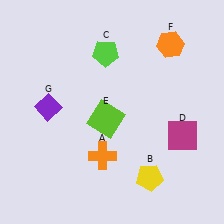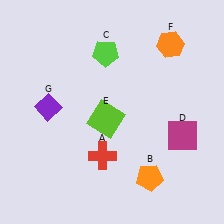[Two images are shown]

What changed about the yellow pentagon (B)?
In Image 1, B is yellow. In Image 2, it changed to orange.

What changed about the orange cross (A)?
In Image 1, A is orange. In Image 2, it changed to red.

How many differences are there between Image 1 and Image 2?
There are 2 differences between the two images.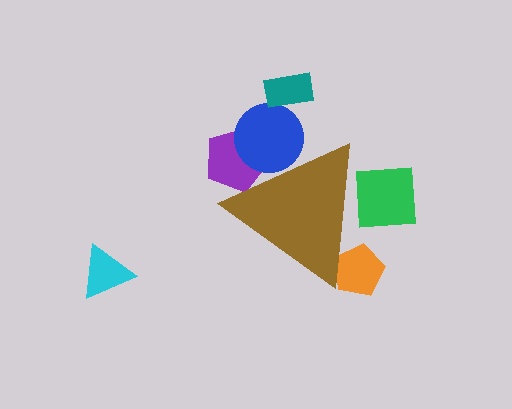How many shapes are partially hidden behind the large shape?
4 shapes are partially hidden.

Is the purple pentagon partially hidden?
Yes, the purple pentagon is partially hidden behind the brown triangle.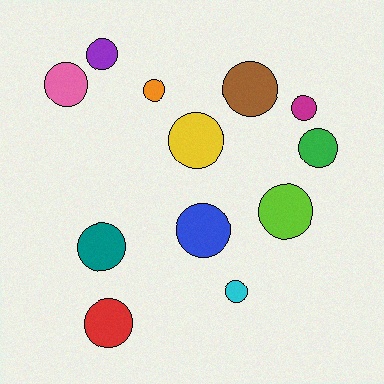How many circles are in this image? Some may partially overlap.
There are 12 circles.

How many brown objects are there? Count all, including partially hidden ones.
There is 1 brown object.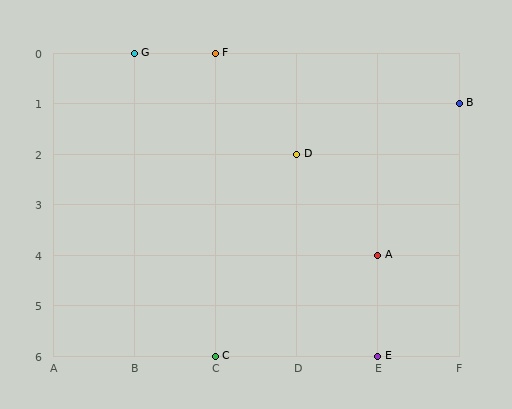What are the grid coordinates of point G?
Point G is at grid coordinates (B, 0).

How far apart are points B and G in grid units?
Points B and G are 4 columns and 1 row apart (about 4.1 grid units diagonally).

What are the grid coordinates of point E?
Point E is at grid coordinates (E, 6).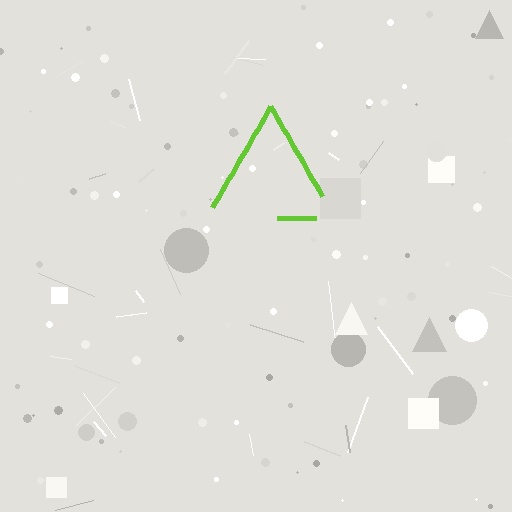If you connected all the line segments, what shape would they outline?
They would outline a triangle.